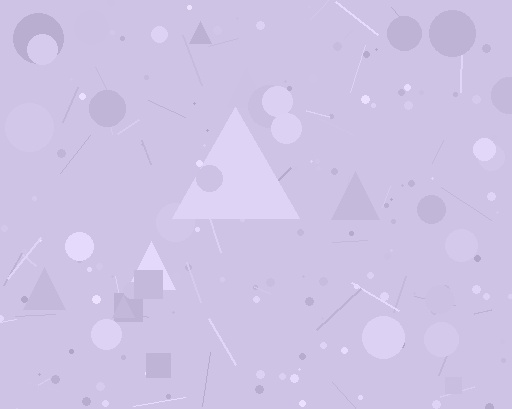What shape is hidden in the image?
A triangle is hidden in the image.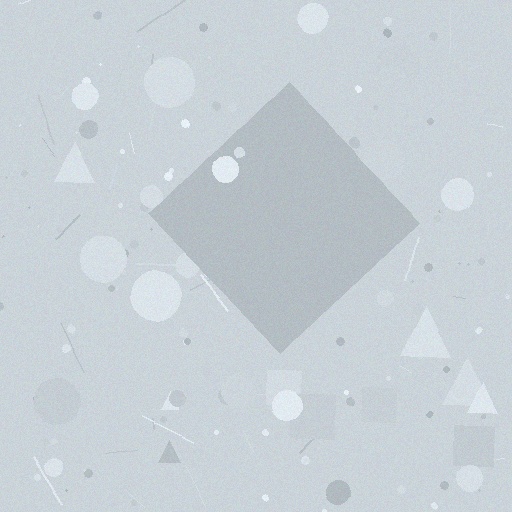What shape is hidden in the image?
A diamond is hidden in the image.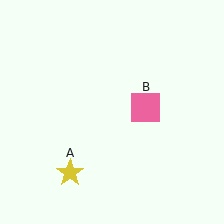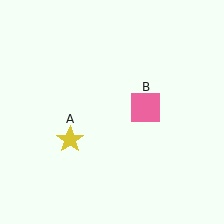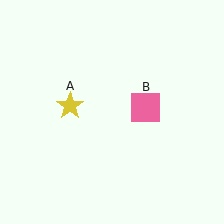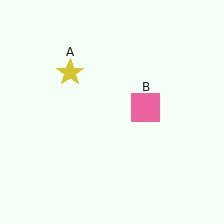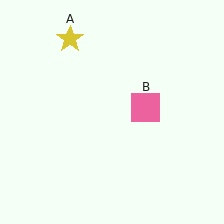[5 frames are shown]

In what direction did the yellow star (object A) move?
The yellow star (object A) moved up.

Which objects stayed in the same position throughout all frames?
Pink square (object B) remained stationary.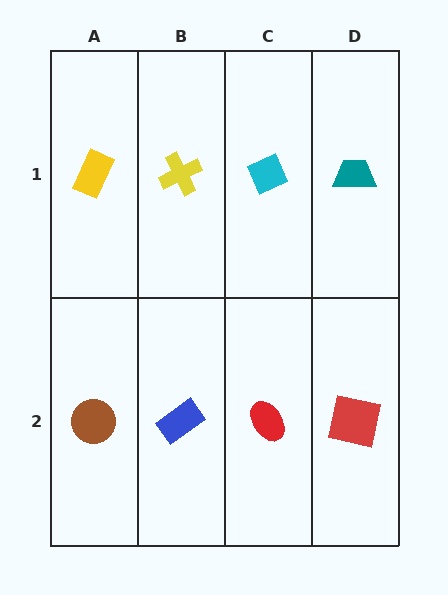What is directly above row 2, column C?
A cyan diamond.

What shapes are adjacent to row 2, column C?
A cyan diamond (row 1, column C), a blue rectangle (row 2, column B), a red square (row 2, column D).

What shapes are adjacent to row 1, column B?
A blue rectangle (row 2, column B), a yellow rectangle (row 1, column A), a cyan diamond (row 1, column C).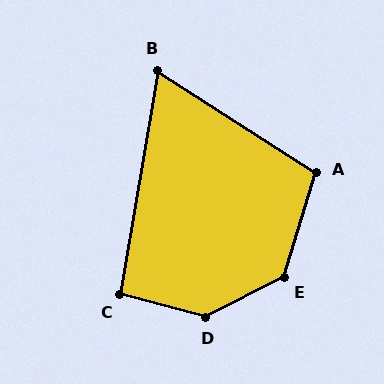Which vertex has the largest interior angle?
D, at approximately 139 degrees.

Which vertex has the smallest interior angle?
B, at approximately 67 degrees.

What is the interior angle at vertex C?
Approximately 95 degrees (approximately right).